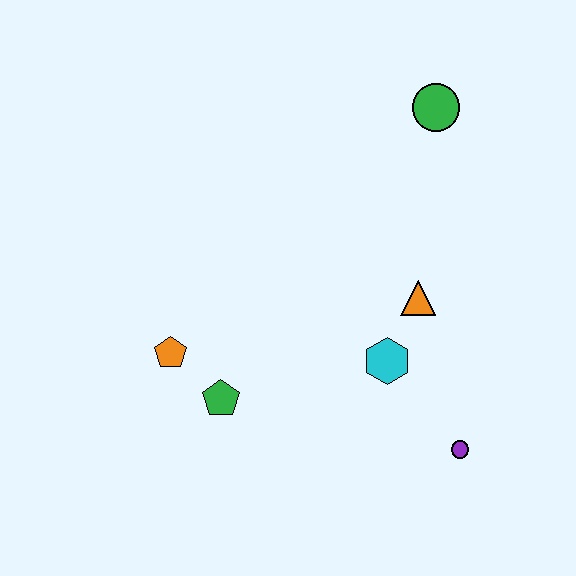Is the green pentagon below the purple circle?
No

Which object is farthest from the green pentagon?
The green circle is farthest from the green pentagon.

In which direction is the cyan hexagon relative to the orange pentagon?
The cyan hexagon is to the right of the orange pentagon.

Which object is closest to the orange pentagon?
The green pentagon is closest to the orange pentagon.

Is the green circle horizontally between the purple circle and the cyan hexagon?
Yes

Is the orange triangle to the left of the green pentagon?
No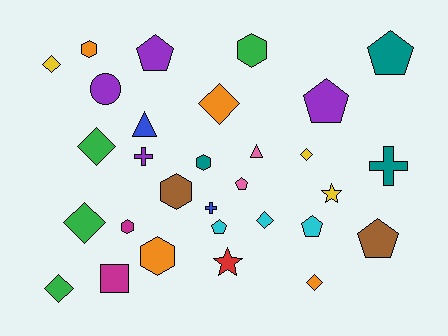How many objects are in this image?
There are 30 objects.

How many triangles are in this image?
There are 2 triangles.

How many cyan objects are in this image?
There are 3 cyan objects.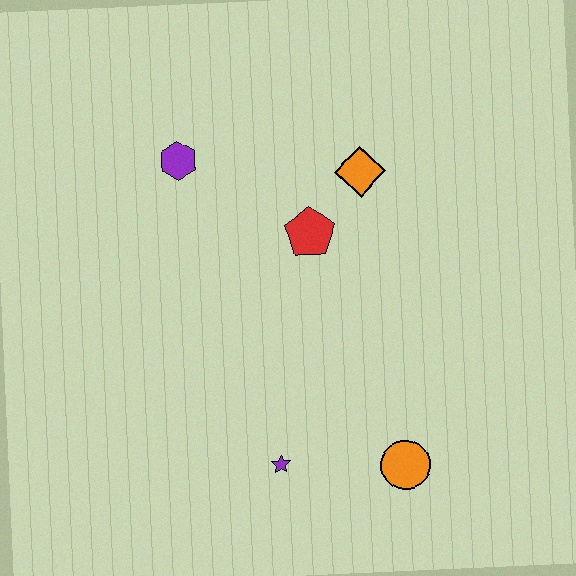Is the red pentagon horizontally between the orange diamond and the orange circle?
No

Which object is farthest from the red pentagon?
The orange circle is farthest from the red pentagon.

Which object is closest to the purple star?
The orange circle is closest to the purple star.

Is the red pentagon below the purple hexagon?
Yes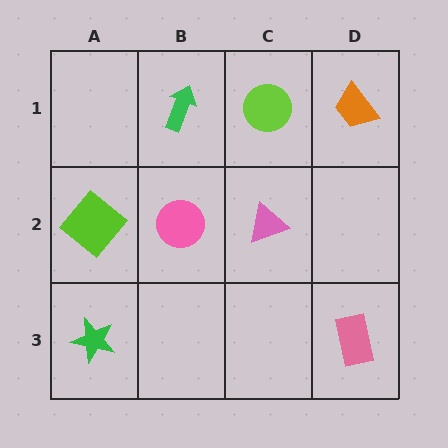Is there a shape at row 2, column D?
No, that cell is empty.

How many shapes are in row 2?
3 shapes.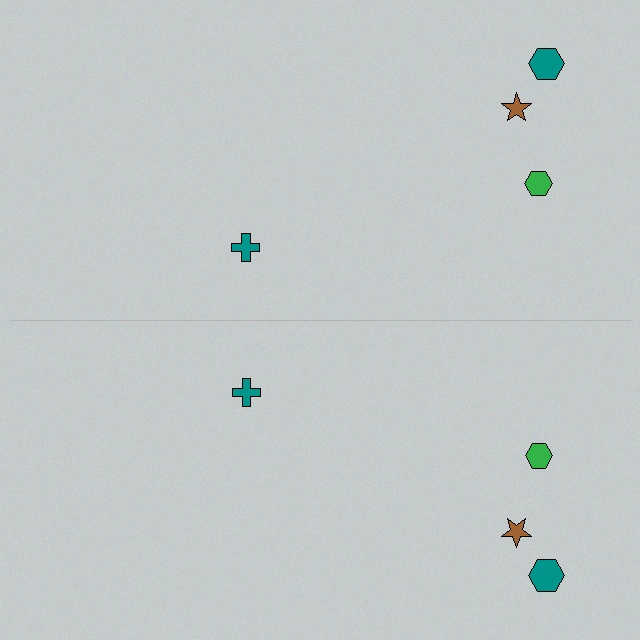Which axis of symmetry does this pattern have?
The pattern has a horizontal axis of symmetry running through the center of the image.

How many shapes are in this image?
There are 8 shapes in this image.